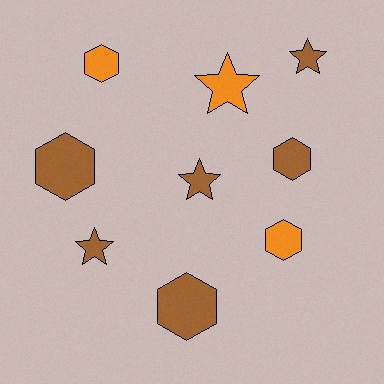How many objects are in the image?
There are 9 objects.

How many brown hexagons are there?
There are 3 brown hexagons.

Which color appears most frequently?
Brown, with 6 objects.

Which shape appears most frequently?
Hexagon, with 5 objects.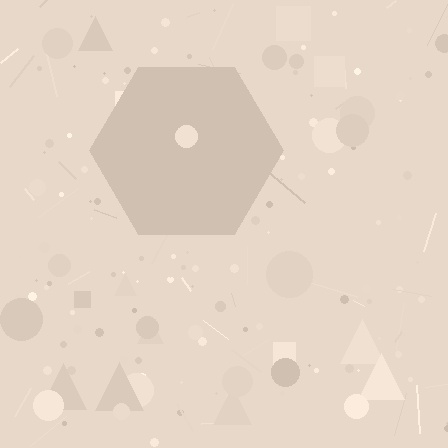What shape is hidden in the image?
A hexagon is hidden in the image.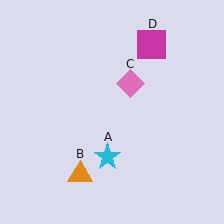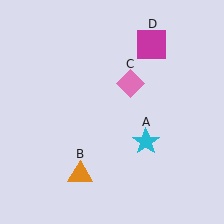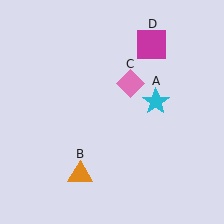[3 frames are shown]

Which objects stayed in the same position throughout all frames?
Orange triangle (object B) and pink diamond (object C) and magenta square (object D) remained stationary.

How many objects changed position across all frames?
1 object changed position: cyan star (object A).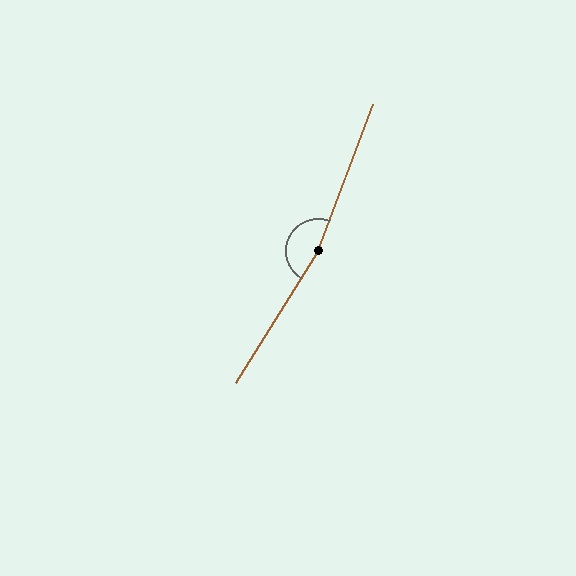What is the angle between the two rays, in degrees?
Approximately 169 degrees.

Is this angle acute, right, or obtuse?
It is obtuse.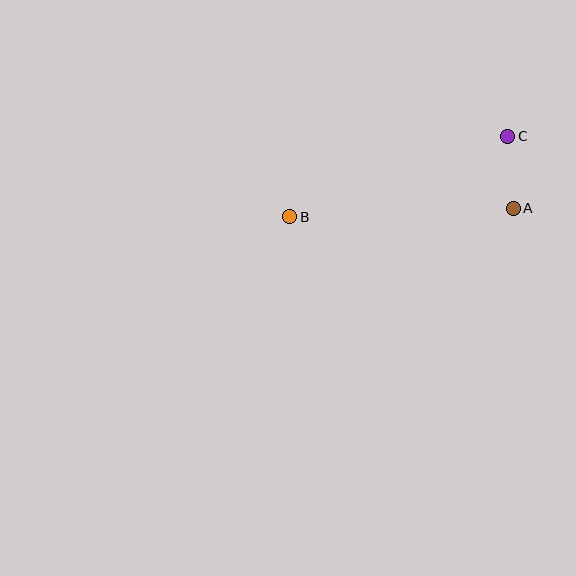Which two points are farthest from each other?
Points B and C are farthest from each other.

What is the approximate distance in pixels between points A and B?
The distance between A and B is approximately 223 pixels.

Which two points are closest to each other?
Points A and C are closest to each other.